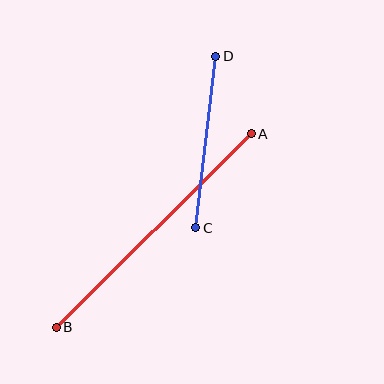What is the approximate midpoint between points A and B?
The midpoint is at approximately (154, 230) pixels.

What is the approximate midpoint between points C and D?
The midpoint is at approximately (206, 142) pixels.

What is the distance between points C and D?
The distance is approximately 173 pixels.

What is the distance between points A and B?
The distance is approximately 275 pixels.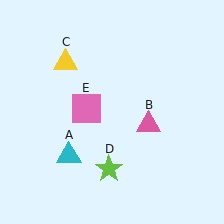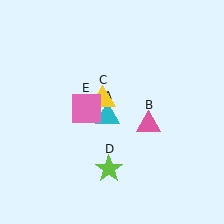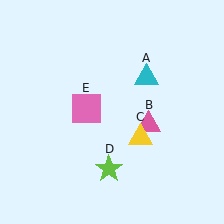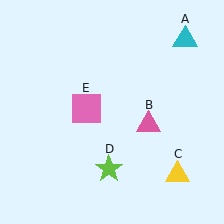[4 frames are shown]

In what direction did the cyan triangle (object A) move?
The cyan triangle (object A) moved up and to the right.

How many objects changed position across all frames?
2 objects changed position: cyan triangle (object A), yellow triangle (object C).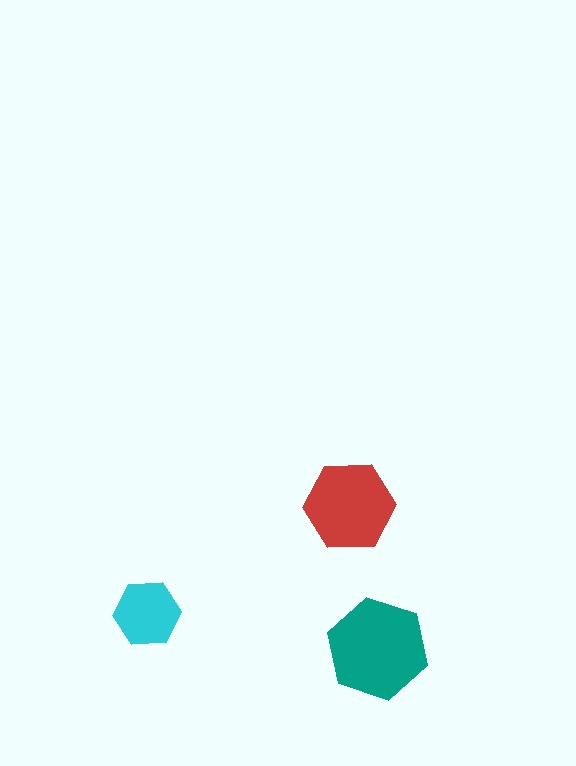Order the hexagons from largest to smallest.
the teal one, the red one, the cyan one.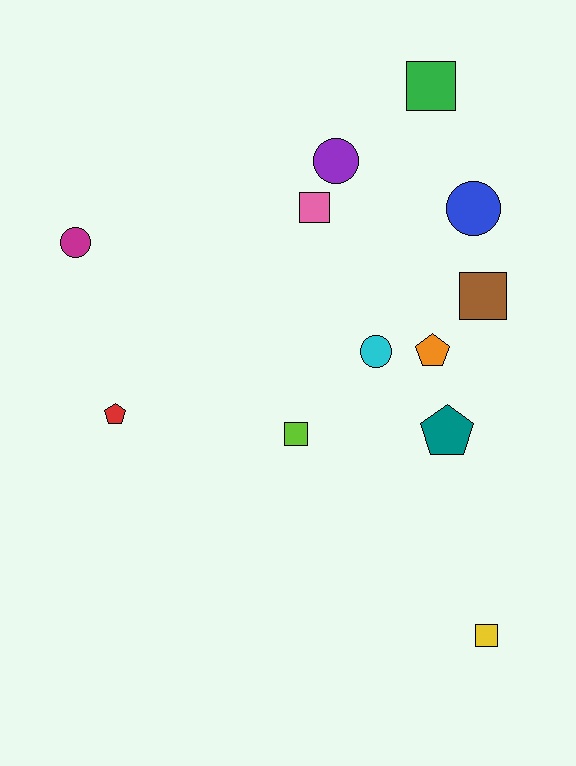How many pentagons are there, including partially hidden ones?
There are 3 pentagons.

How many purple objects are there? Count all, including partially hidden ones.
There is 1 purple object.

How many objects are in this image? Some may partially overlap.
There are 12 objects.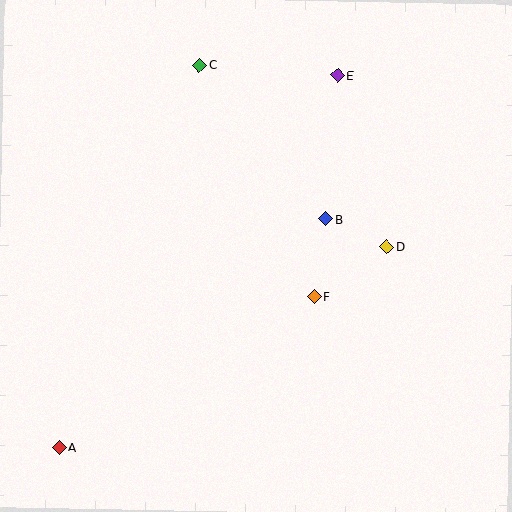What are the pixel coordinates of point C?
Point C is at (199, 65).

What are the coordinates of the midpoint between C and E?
The midpoint between C and E is at (269, 70).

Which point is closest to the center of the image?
Point F at (314, 297) is closest to the center.